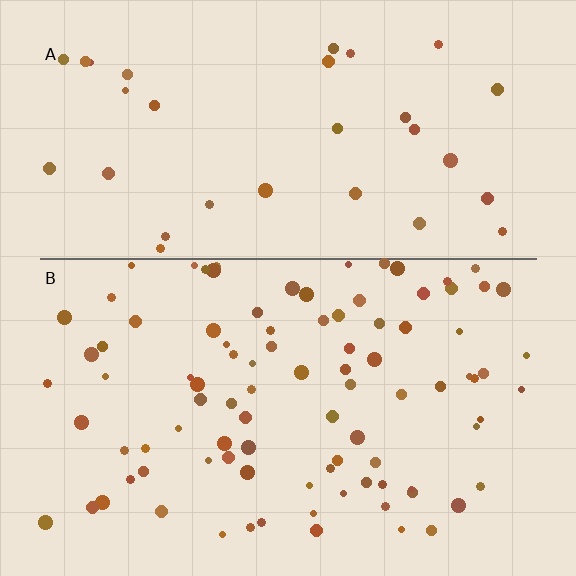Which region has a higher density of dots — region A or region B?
B (the bottom).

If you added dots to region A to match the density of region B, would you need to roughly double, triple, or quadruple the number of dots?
Approximately triple.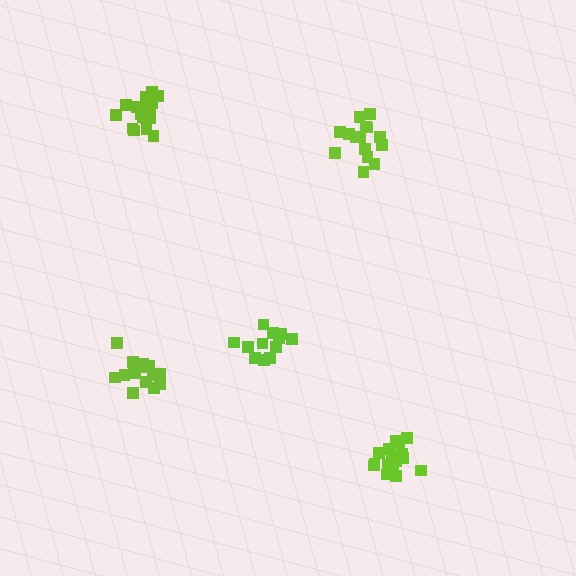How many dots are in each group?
Group 1: 16 dots, Group 2: 15 dots, Group 3: 18 dots, Group 4: 14 dots, Group 5: 18 dots (81 total).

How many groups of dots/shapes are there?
There are 5 groups.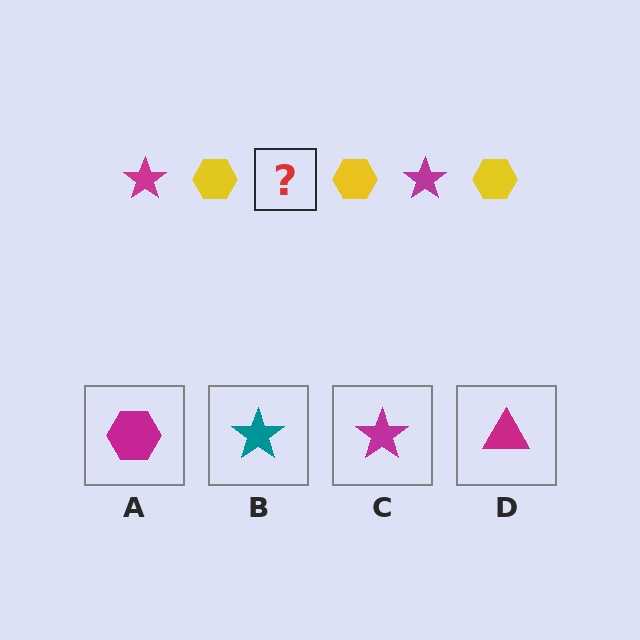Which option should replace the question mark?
Option C.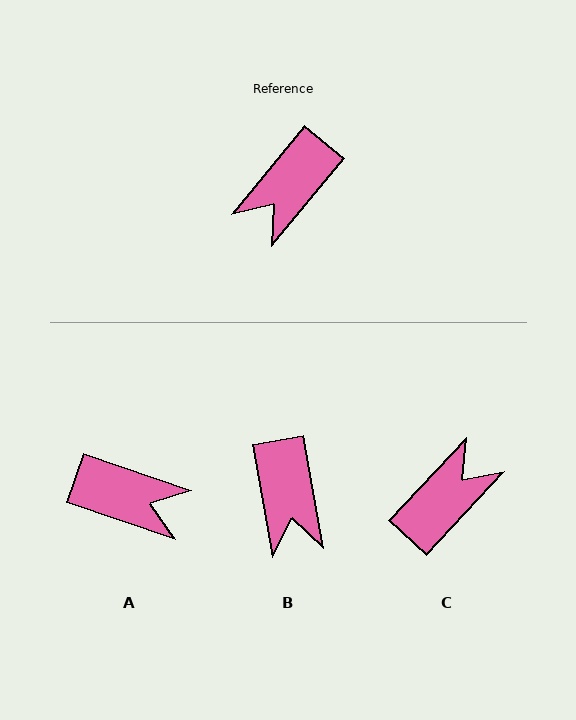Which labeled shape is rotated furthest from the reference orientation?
C, about 176 degrees away.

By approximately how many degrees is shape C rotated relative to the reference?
Approximately 176 degrees counter-clockwise.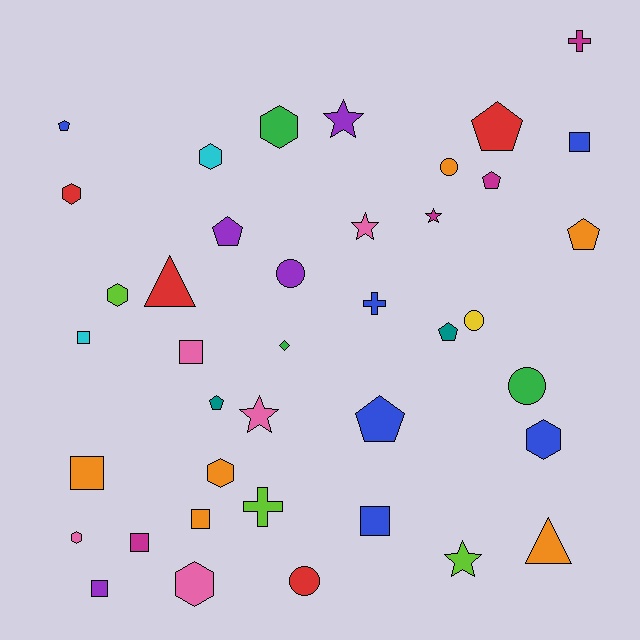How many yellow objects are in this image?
There is 1 yellow object.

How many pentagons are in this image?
There are 8 pentagons.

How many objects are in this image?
There are 40 objects.